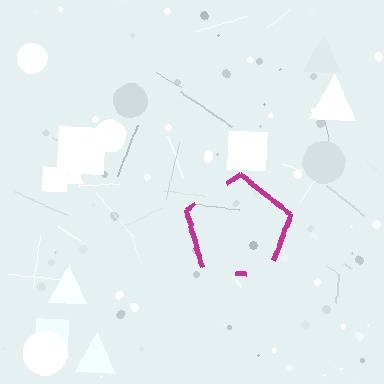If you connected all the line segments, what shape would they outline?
They would outline a pentagon.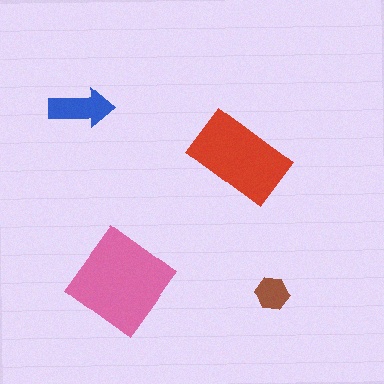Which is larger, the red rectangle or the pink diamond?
The pink diamond.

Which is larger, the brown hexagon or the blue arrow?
The blue arrow.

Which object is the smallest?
The brown hexagon.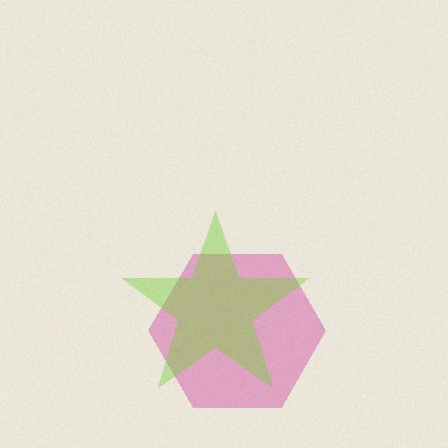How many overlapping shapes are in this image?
There are 2 overlapping shapes in the image.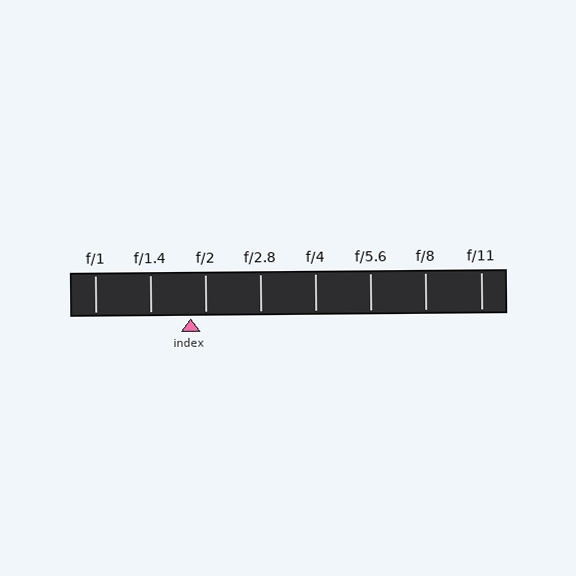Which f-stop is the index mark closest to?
The index mark is closest to f/2.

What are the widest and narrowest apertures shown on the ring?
The widest aperture shown is f/1 and the narrowest is f/11.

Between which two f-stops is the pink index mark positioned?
The index mark is between f/1.4 and f/2.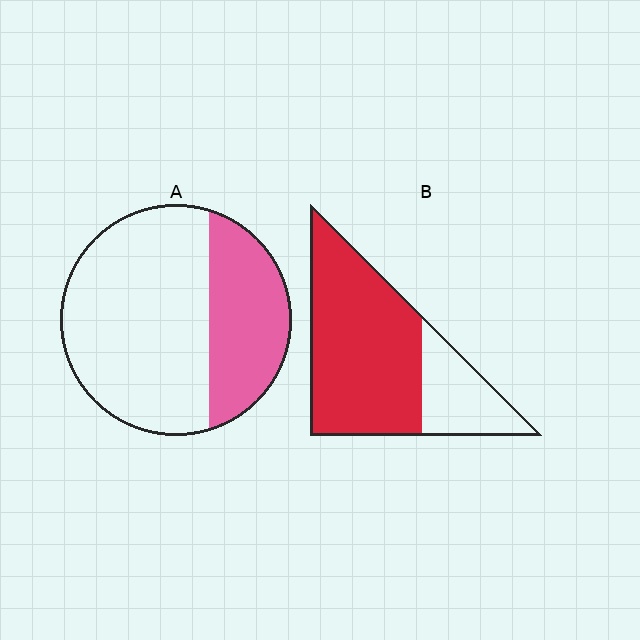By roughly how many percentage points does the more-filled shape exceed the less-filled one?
By roughly 40 percentage points (B over A).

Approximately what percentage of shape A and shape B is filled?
A is approximately 30% and B is approximately 75%.